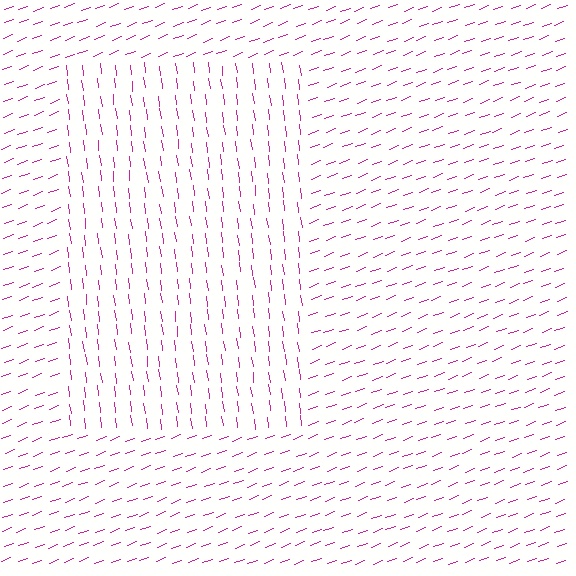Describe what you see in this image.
The image is filled with small magenta line segments. A rectangle region in the image has lines oriented differently from the surrounding lines, creating a visible texture boundary.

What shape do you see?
I see a rectangle.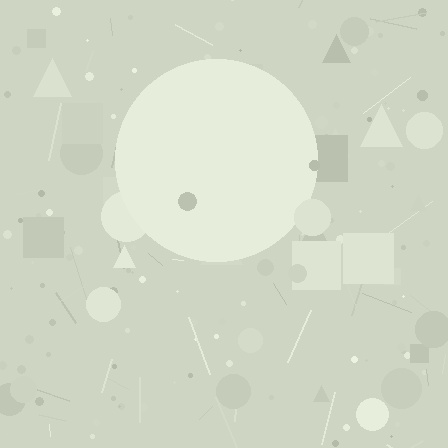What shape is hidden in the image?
A circle is hidden in the image.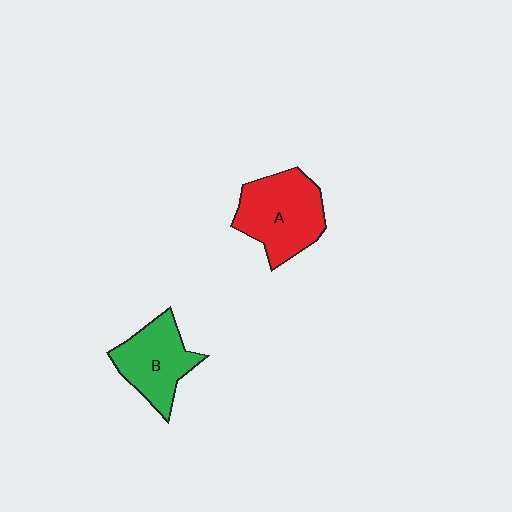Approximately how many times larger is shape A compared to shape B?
Approximately 1.2 times.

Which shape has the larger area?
Shape A (red).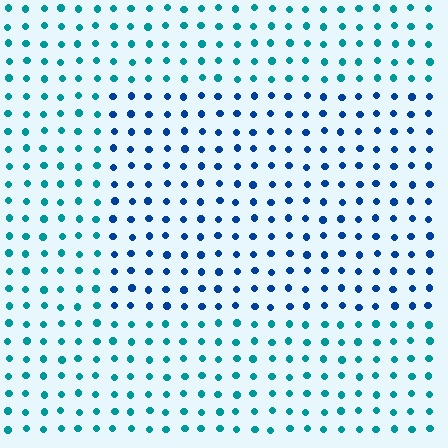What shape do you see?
I see a rectangle.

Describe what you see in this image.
The image is filled with small teal elements in a uniform arrangement. A rectangle-shaped region is visible where the elements are tinted to a slightly different hue, forming a subtle color boundary.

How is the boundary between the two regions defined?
The boundary is defined purely by a slight shift in hue (about 35 degrees). Spacing, size, and orientation are identical on both sides.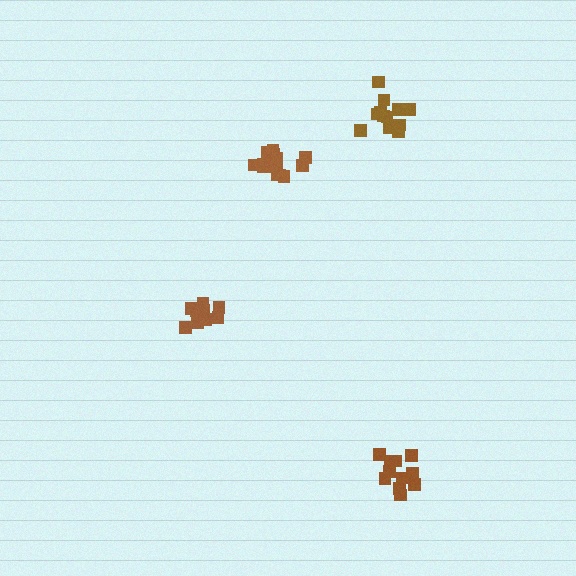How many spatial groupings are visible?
There are 4 spatial groupings.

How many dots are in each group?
Group 1: 12 dots, Group 2: 13 dots, Group 3: 9 dots, Group 4: 14 dots (48 total).